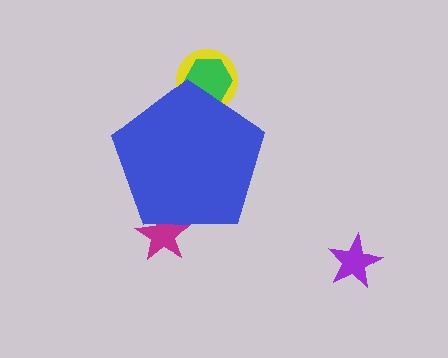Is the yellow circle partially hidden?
Yes, the yellow circle is partially hidden behind the blue pentagon.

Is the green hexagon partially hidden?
Yes, the green hexagon is partially hidden behind the blue pentagon.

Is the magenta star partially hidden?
Yes, the magenta star is partially hidden behind the blue pentagon.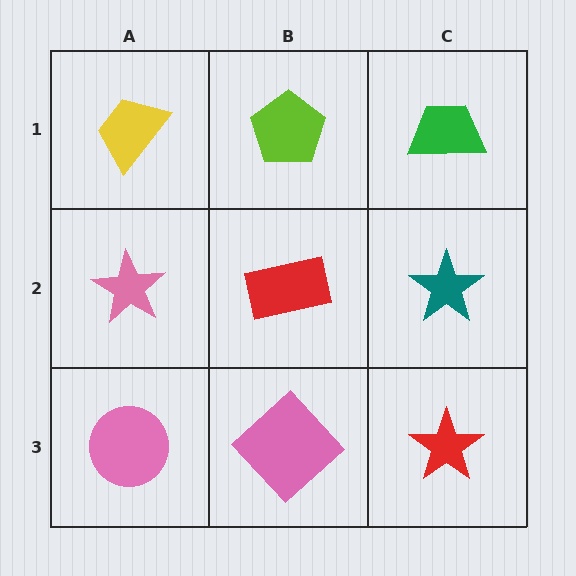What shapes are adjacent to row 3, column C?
A teal star (row 2, column C), a pink diamond (row 3, column B).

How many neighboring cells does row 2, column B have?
4.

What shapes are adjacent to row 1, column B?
A red rectangle (row 2, column B), a yellow trapezoid (row 1, column A), a green trapezoid (row 1, column C).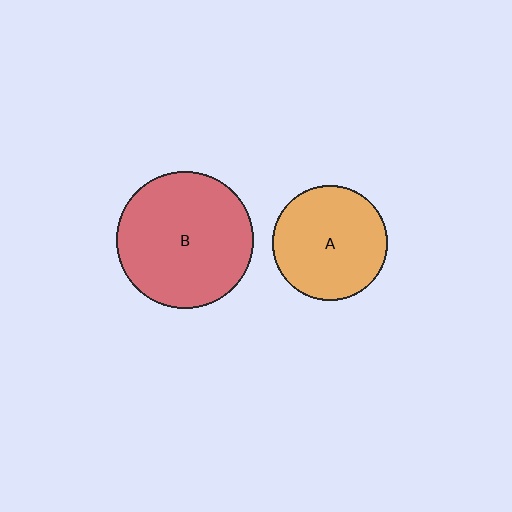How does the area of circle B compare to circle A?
Approximately 1.4 times.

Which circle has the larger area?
Circle B (red).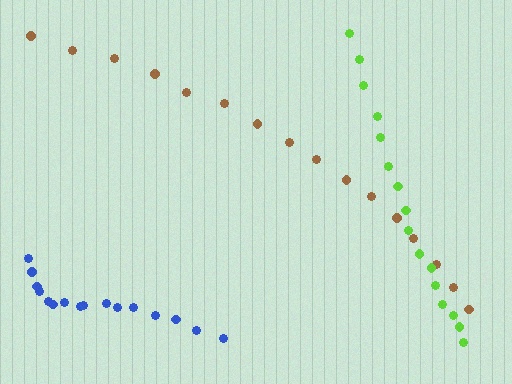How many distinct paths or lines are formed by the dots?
There are 3 distinct paths.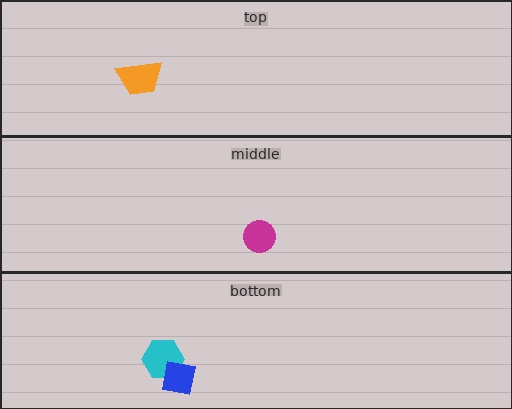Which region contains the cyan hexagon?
The bottom region.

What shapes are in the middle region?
The magenta circle.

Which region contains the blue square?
The bottom region.